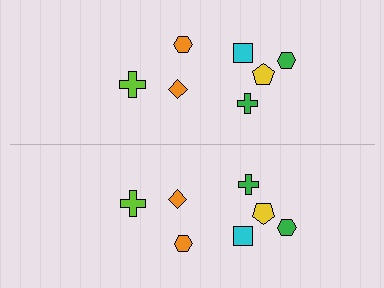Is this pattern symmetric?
Yes, this pattern has bilateral (reflection) symmetry.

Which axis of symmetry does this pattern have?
The pattern has a horizontal axis of symmetry running through the center of the image.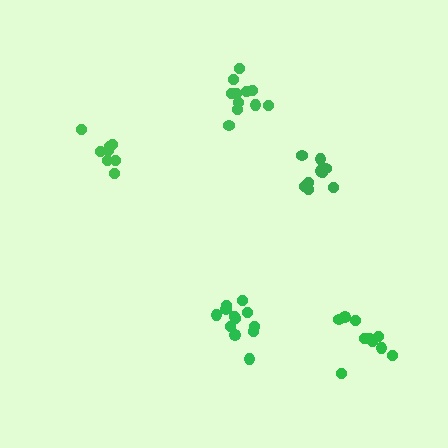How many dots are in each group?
Group 1: 8 dots, Group 2: 10 dots, Group 3: 9 dots, Group 4: 12 dots, Group 5: 11 dots (50 total).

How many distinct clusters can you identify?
There are 5 distinct clusters.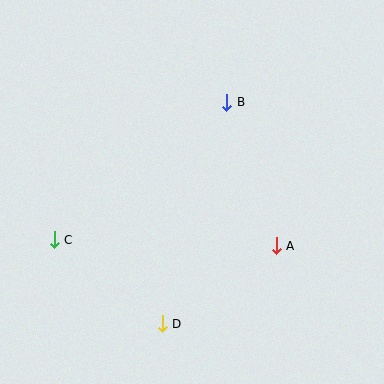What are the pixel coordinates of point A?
Point A is at (276, 246).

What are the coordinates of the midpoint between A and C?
The midpoint between A and C is at (165, 243).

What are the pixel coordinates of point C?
Point C is at (54, 240).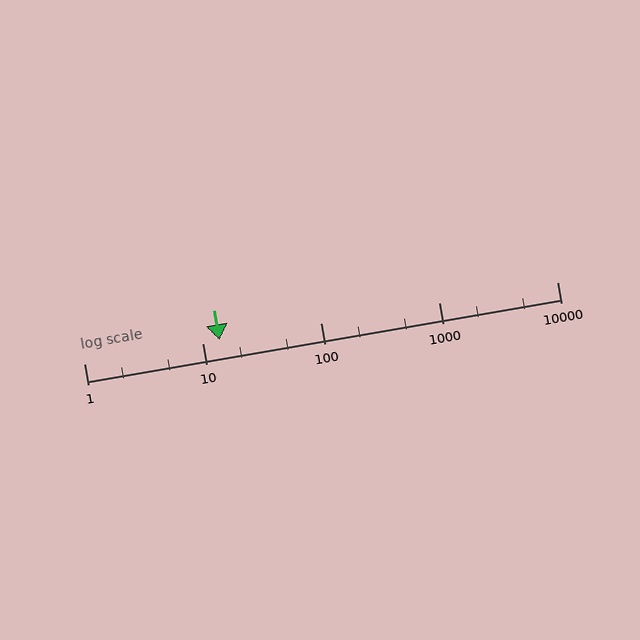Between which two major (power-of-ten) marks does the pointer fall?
The pointer is between 10 and 100.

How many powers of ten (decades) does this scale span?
The scale spans 4 decades, from 1 to 10000.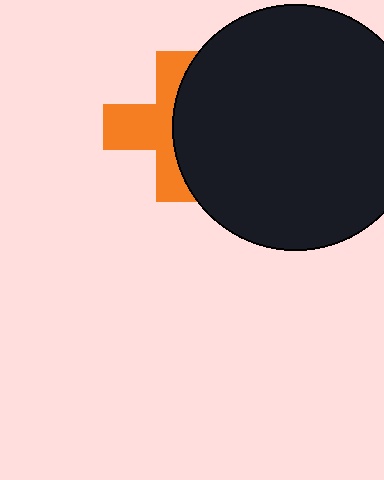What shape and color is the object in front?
The object in front is a black circle.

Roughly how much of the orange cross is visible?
About half of it is visible (roughly 52%).